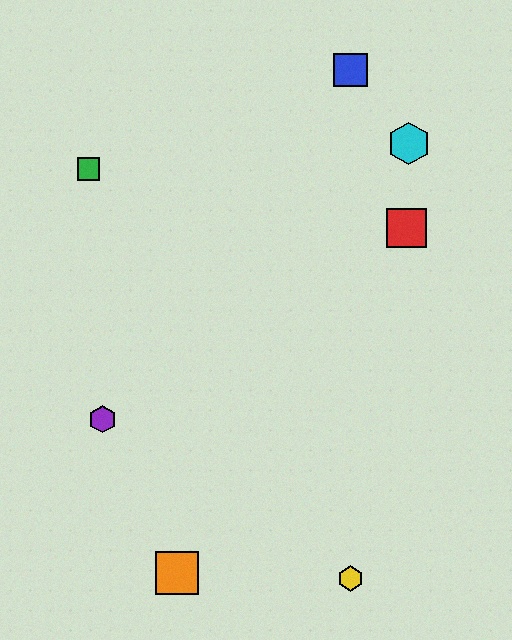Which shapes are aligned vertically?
The blue square, the yellow hexagon are aligned vertically.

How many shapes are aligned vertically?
2 shapes (the blue square, the yellow hexagon) are aligned vertically.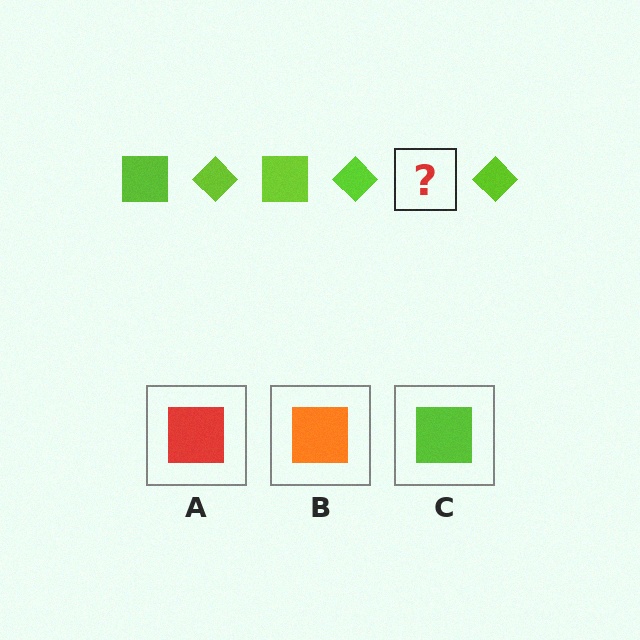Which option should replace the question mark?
Option C.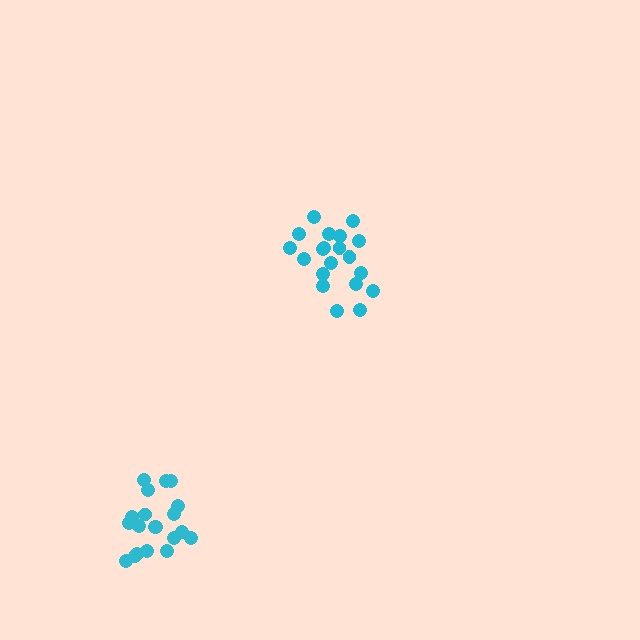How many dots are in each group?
Group 1: 20 dots, Group 2: 20 dots (40 total).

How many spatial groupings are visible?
There are 2 spatial groupings.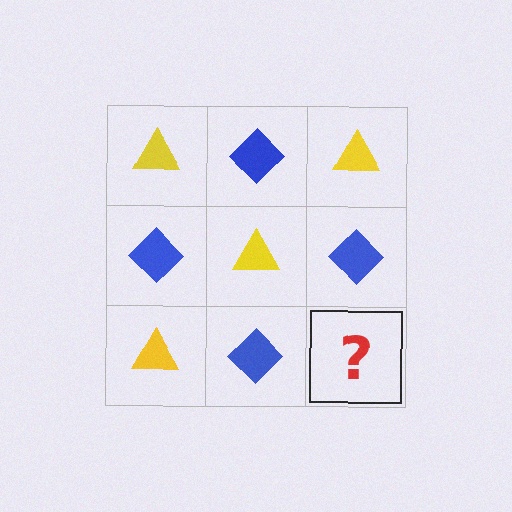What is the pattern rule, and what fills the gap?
The rule is that it alternates yellow triangle and blue diamond in a checkerboard pattern. The gap should be filled with a yellow triangle.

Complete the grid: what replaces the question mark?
The question mark should be replaced with a yellow triangle.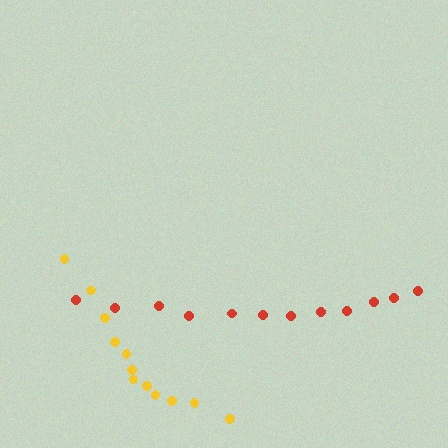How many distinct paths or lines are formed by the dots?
There are 2 distinct paths.